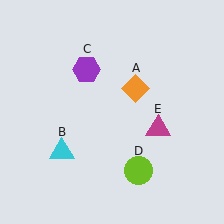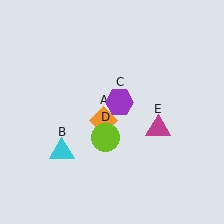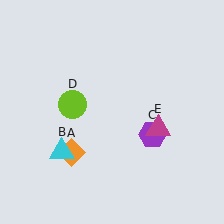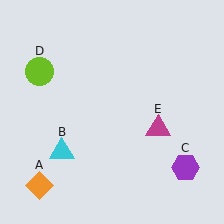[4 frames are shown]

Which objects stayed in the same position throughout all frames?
Cyan triangle (object B) and magenta triangle (object E) remained stationary.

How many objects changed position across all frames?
3 objects changed position: orange diamond (object A), purple hexagon (object C), lime circle (object D).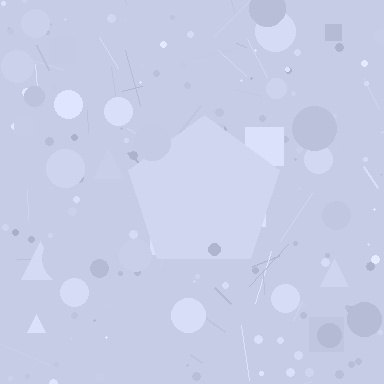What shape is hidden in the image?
A pentagon is hidden in the image.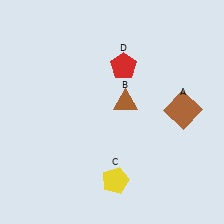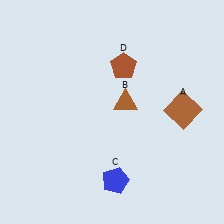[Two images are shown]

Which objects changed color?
C changed from yellow to blue. D changed from red to brown.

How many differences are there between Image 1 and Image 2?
There are 2 differences between the two images.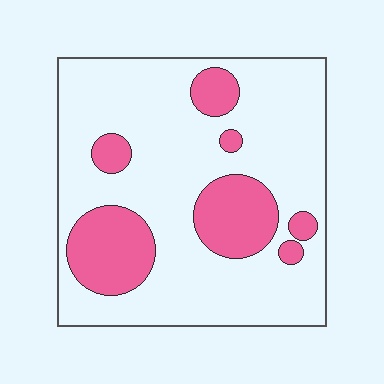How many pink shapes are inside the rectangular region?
7.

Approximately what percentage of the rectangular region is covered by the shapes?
Approximately 25%.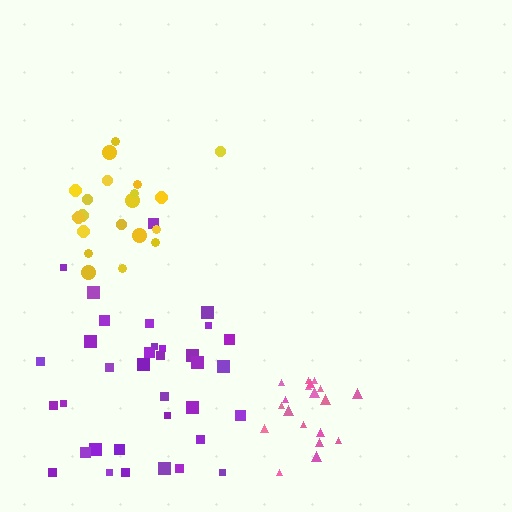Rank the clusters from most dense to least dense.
pink, yellow, purple.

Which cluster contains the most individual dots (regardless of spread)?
Purple (35).